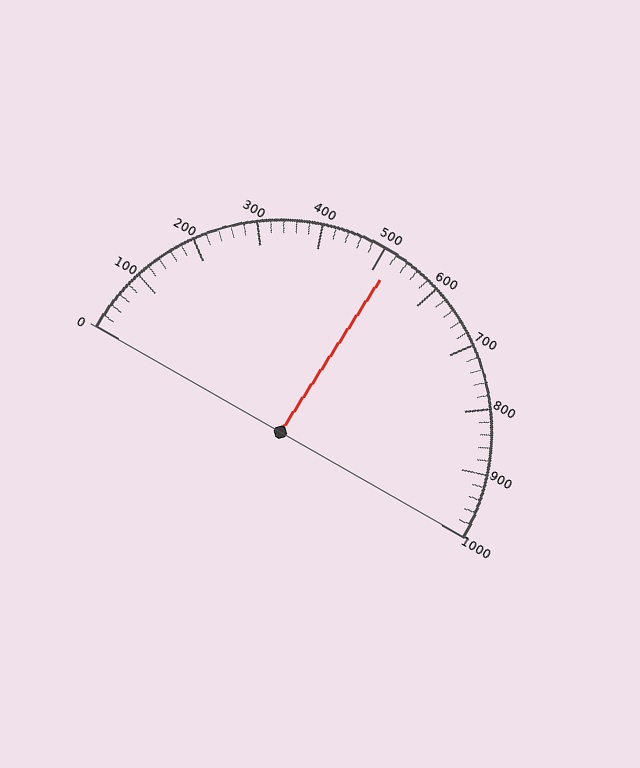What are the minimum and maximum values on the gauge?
The gauge ranges from 0 to 1000.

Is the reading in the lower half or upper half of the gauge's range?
The reading is in the upper half of the range (0 to 1000).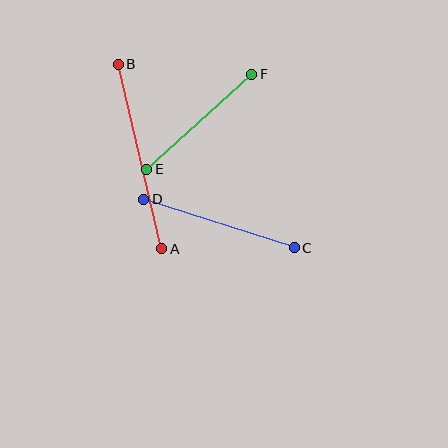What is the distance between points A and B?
The distance is approximately 190 pixels.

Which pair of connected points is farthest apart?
Points A and B are farthest apart.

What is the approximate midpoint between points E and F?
The midpoint is at approximately (199, 122) pixels.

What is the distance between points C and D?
The distance is approximately 158 pixels.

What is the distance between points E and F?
The distance is approximately 141 pixels.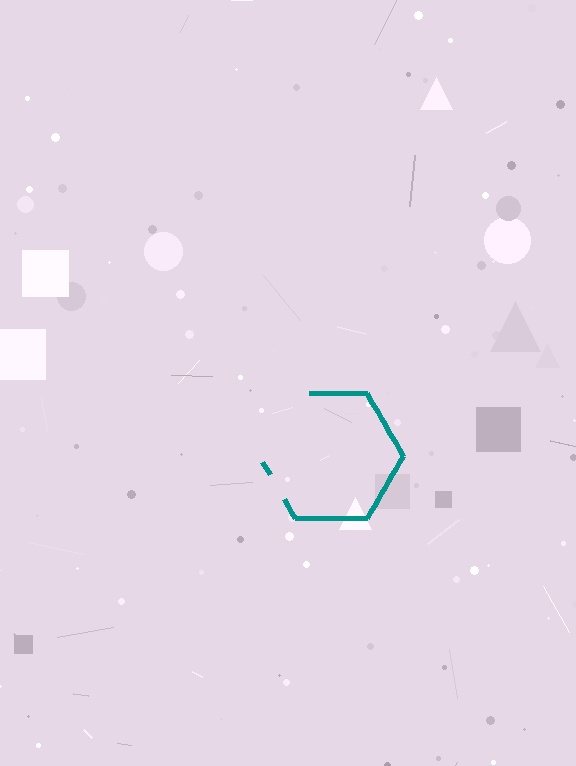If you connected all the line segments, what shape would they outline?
They would outline a hexagon.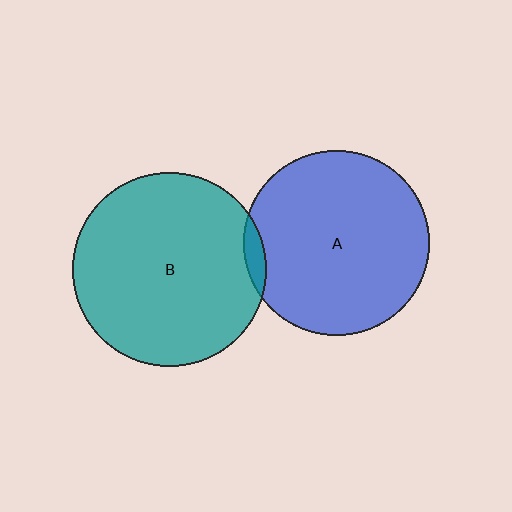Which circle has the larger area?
Circle B (teal).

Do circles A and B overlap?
Yes.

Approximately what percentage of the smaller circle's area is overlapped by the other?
Approximately 5%.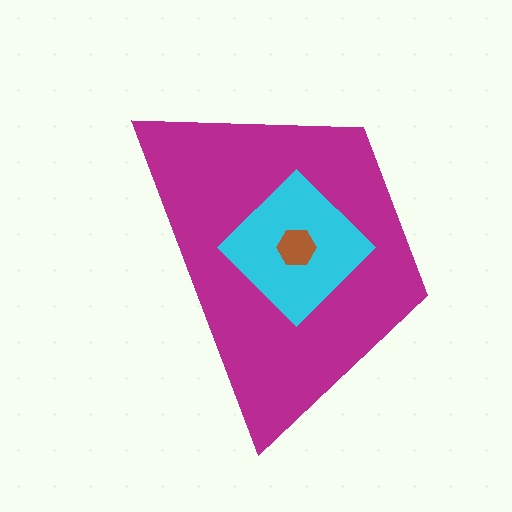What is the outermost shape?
The magenta trapezoid.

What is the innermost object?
The brown hexagon.